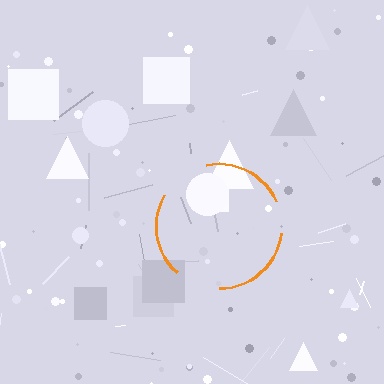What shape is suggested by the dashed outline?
The dashed outline suggests a circle.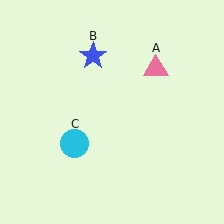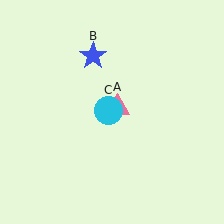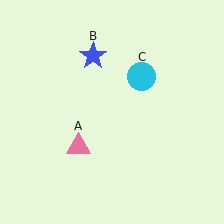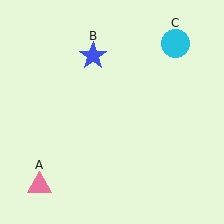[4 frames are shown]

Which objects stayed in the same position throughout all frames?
Blue star (object B) remained stationary.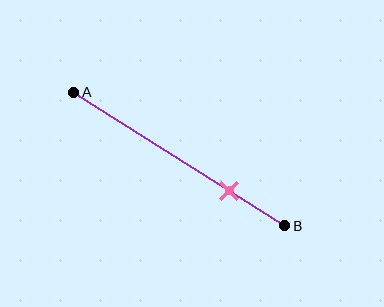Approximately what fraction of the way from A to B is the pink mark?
The pink mark is approximately 75% of the way from A to B.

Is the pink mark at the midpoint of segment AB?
No, the mark is at about 75% from A, not at the 50% midpoint.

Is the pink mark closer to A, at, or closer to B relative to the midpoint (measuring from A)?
The pink mark is closer to point B than the midpoint of segment AB.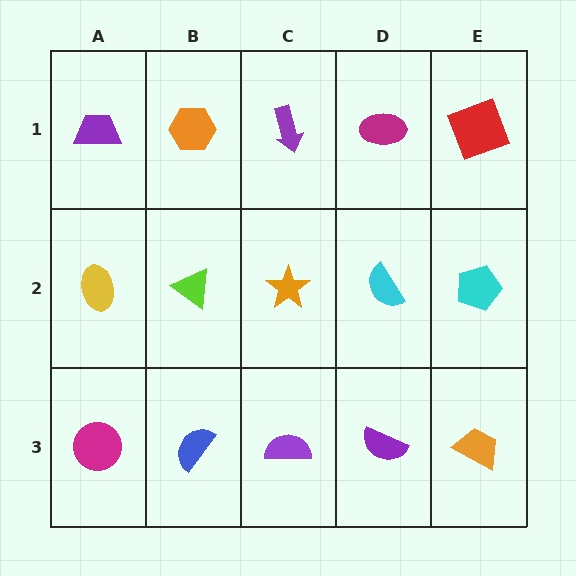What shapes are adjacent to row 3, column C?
An orange star (row 2, column C), a blue semicircle (row 3, column B), a purple semicircle (row 3, column D).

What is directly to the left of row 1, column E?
A magenta ellipse.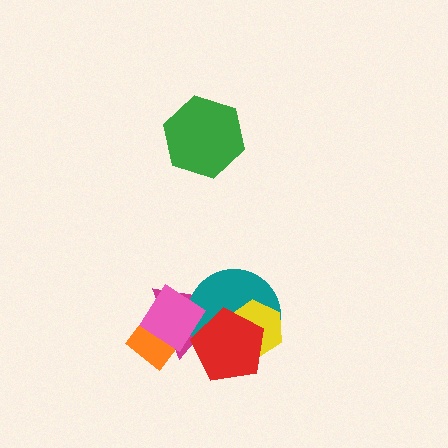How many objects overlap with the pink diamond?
4 objects overlap with the pink diamond.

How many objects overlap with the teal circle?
4 objects overlap with the teal circle.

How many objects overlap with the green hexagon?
0 objects overlap with the green hexagon.